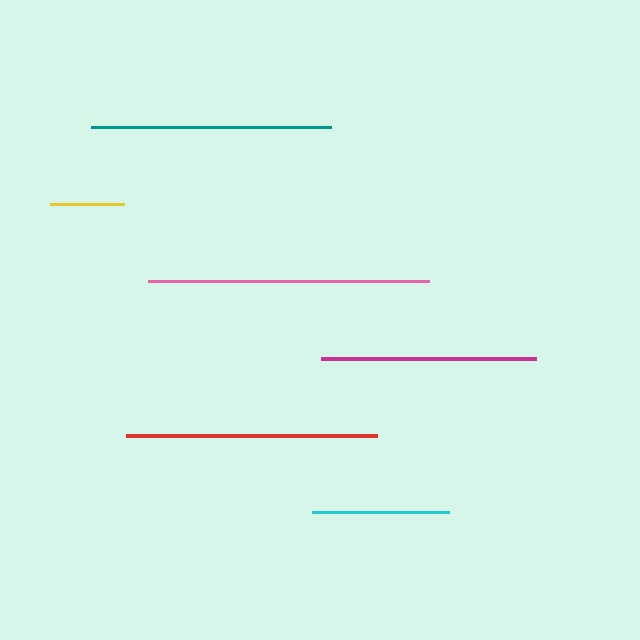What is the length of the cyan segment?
The cyan segment is approximately 137 pixels long.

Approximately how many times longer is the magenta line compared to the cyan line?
The magenta line is approximately 1.6 times the length of the cyan line.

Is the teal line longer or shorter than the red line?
The red line is longer than the teal line.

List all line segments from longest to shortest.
From longest to shortest: pink, red, teal, magenta, cyan, yellow.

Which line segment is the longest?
The pink line is the longest at approximately 281 pixels.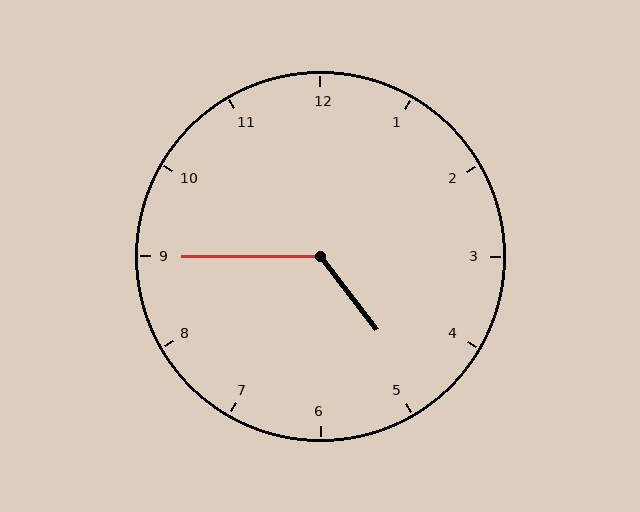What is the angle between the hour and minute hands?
Approximately 128 degrees.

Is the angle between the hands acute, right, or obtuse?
It is obtuse.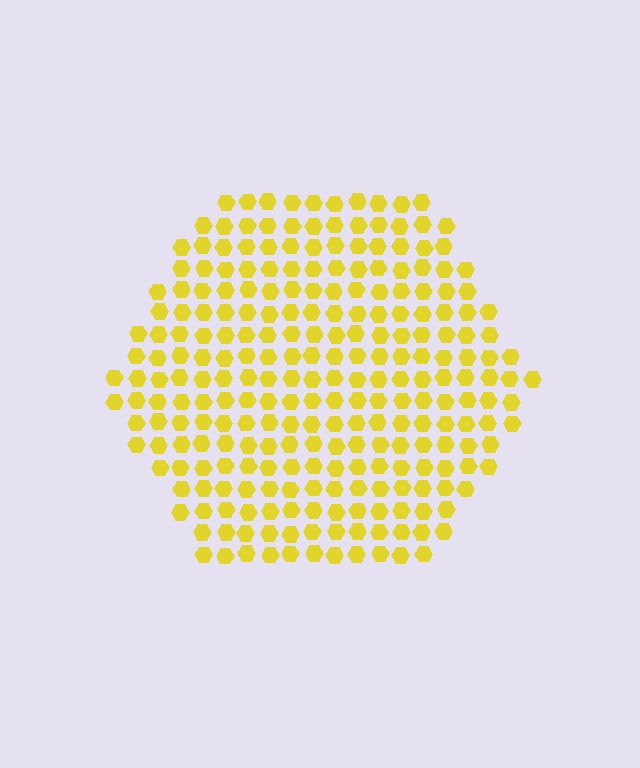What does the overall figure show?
The overall figure shows a hexagon.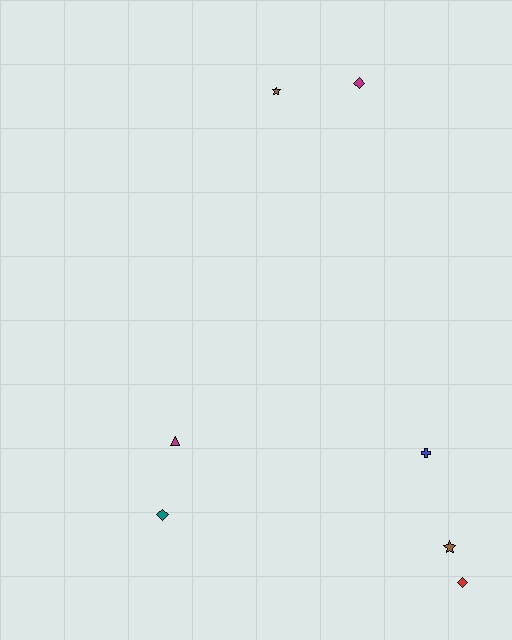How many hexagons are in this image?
There are no hexagons.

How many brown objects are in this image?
There are 2 brown objects.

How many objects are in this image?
There are 7 objects.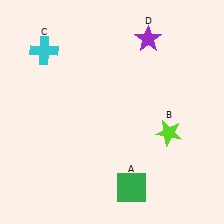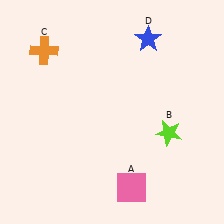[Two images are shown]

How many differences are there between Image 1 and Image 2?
There are 3 differences between the two images.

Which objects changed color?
A changed from green to pink. C changed from cyan to orange. D changed from purple to blue.